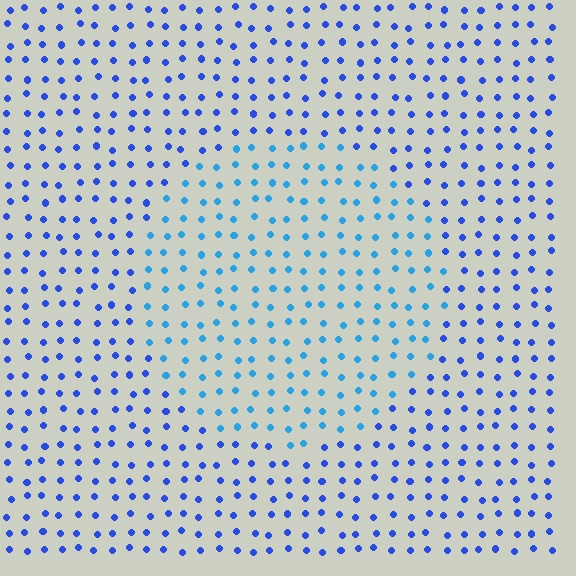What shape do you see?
I see a circle.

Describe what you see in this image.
The image is filled with small blue elements in a uniform arrangement. A circle-shaped region is visible where the elements are tinted to a slightly different hue, forming a subtle color boundary.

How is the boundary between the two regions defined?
The boundary is defined purely by a slight shift in hue (about 28 degrees). Spacing, size, and orientation are identical on both sides.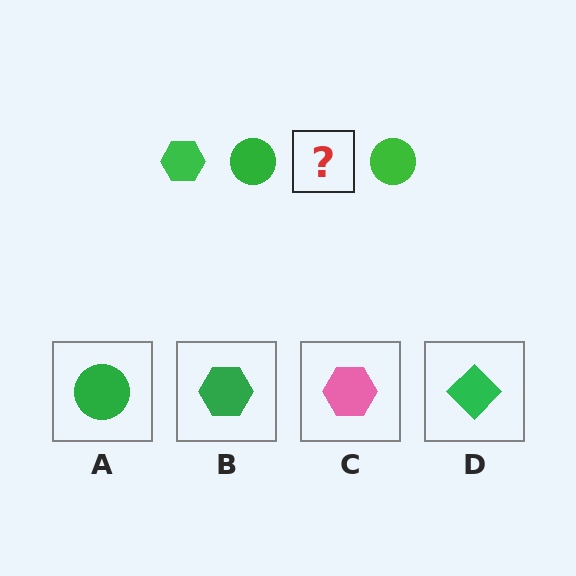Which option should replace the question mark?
Option B.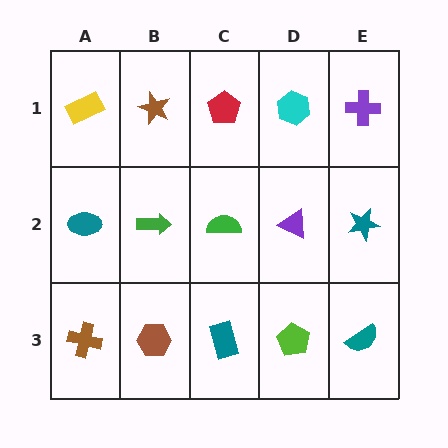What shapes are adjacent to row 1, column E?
A teal star (row 2, column E), a cyan hexagon (row 1, column D).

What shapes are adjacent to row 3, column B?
A green arrow (row 2, column B), a brown cross (row 3, column A), a teal rectangle (row 3, column C).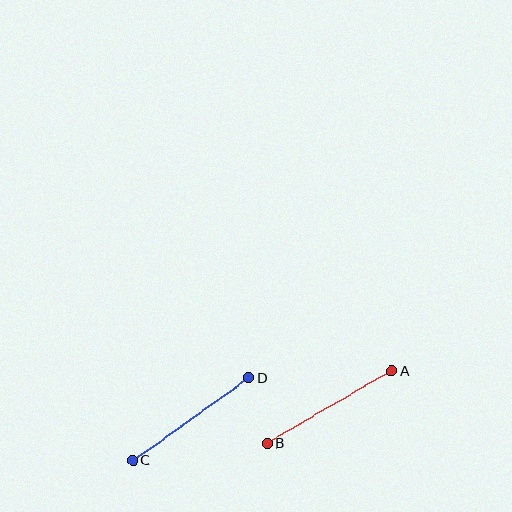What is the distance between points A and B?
The distance is approximately 144 pixels.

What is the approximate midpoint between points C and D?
The midpoint is at approximately (191, 419) pixels.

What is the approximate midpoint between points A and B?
The midpoint is at approximately (330, 407) pixels.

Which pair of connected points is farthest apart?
Points A and B are farthest apart.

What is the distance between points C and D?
The distance is approximately 143 pixels.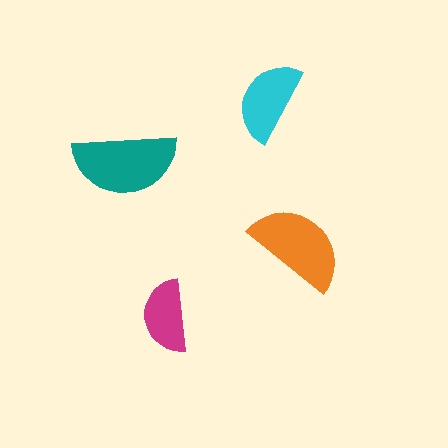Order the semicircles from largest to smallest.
the teal one, the orange one, the cyan one, the magenta one.